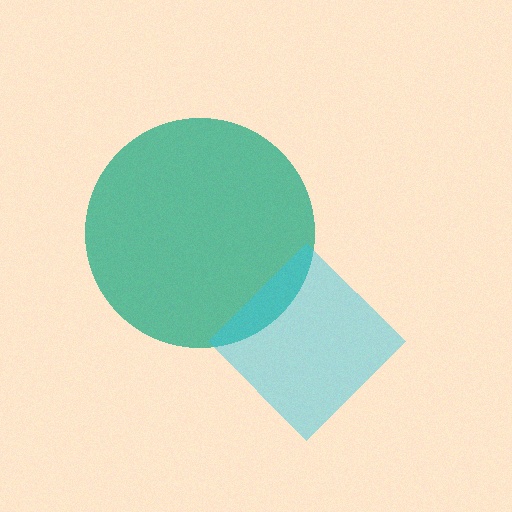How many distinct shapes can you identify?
There are 2 distinct shapes: a teal circle, a cyan diamond.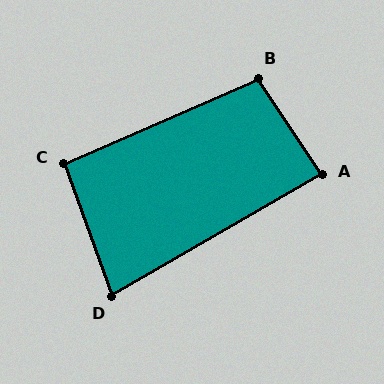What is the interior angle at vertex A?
Approximately 86 degrees (approximately right).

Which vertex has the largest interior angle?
B, at approximately 100 degrees.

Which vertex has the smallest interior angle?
D, at approximately 80 degrees.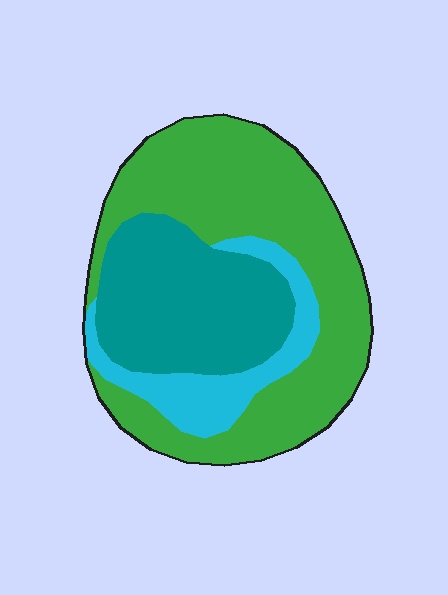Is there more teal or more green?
Green.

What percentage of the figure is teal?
Teal takes up about one third (1/3) of the figure.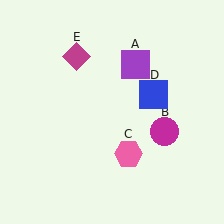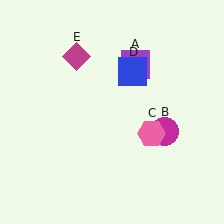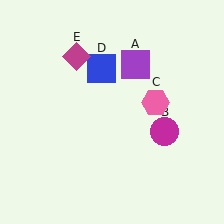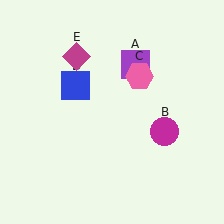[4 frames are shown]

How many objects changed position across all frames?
2 objects changed position: pink hexagon (object C), blue square (object D).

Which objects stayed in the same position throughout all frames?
Purple square (object A) and magenta circle (object B) and magenta diamond (object E) remained stationary.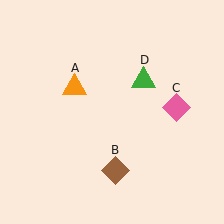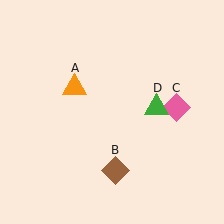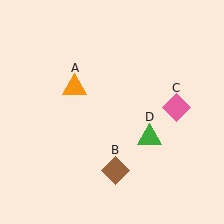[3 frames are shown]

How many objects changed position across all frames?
1 object changed position: green triangle (object D).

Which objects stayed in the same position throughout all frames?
Orange triangle (object A) and brown diamond (object B) and pink diamond (object C) remained stationary.